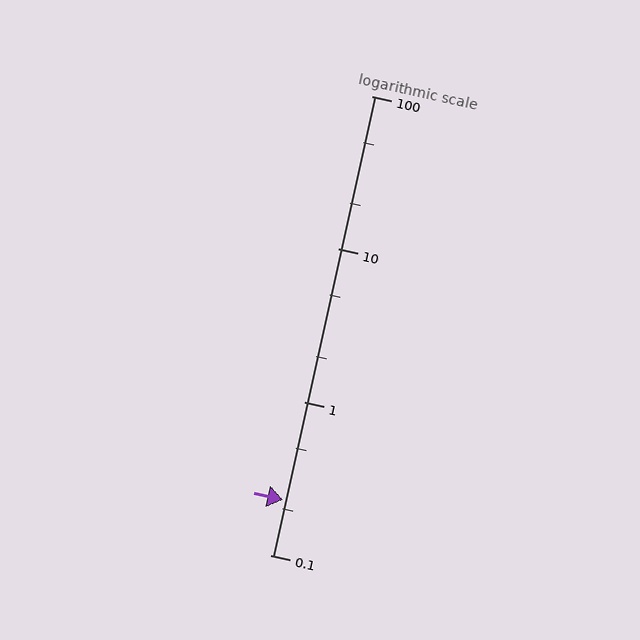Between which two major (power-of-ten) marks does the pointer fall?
The pointer is between 0.1 and 1.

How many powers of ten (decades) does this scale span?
The scale spans 3 decades, from 0.1 to 100.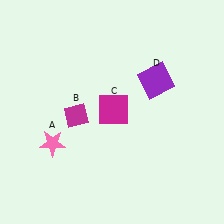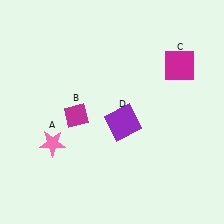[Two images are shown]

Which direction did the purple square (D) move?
The purple square (D) moved down.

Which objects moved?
The objects that moved are: the magenta square (C), the purple square (D).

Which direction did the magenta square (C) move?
The magenta square (C) moved right.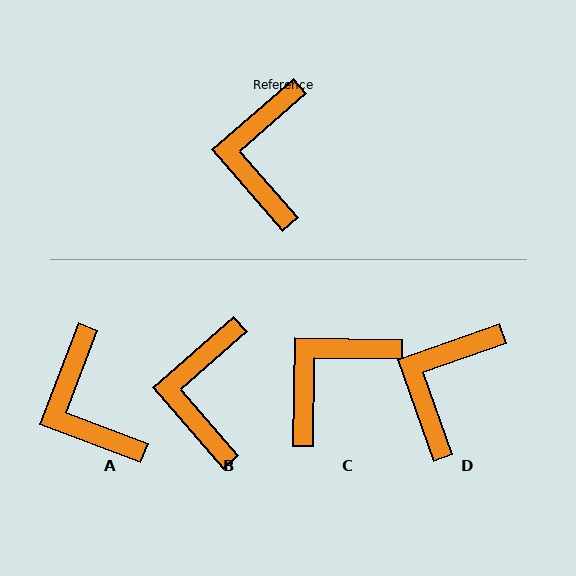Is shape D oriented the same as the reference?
No, it is off by about 22 degrees.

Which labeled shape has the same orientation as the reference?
B.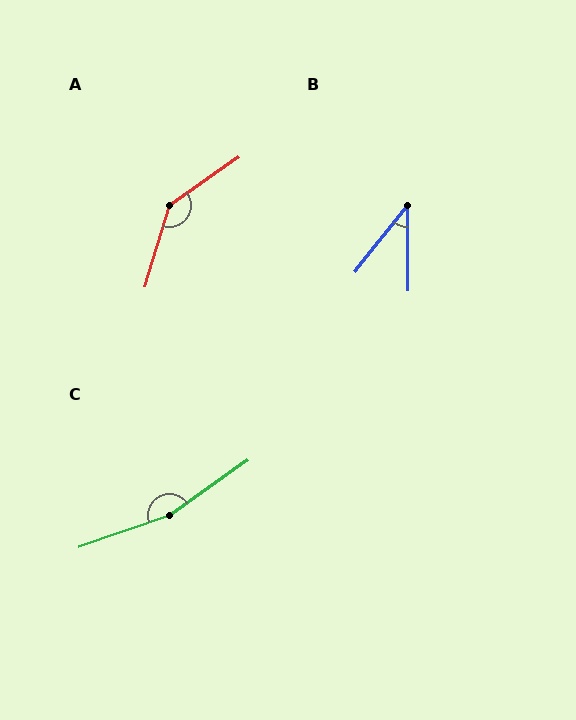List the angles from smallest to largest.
B (39°), A (142°), C (163°).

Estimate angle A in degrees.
Approximately 142 degrees.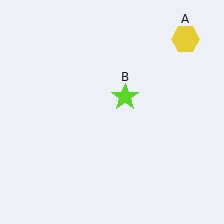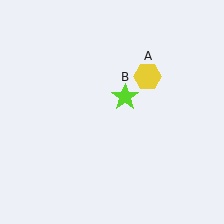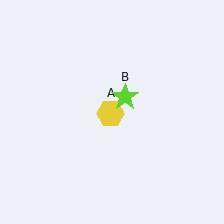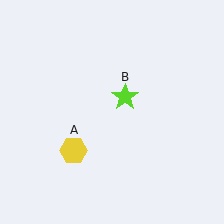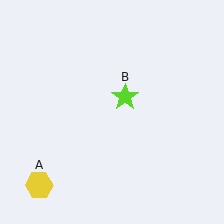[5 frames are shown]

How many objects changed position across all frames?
1 object changed position: yellow hexagon (object A).